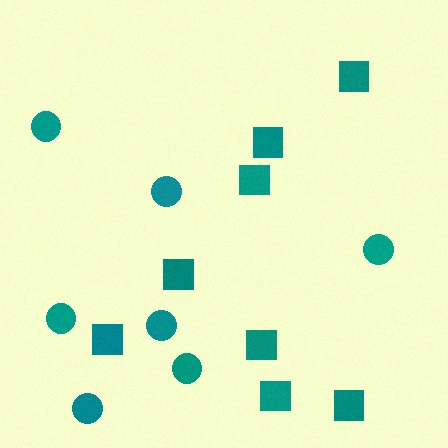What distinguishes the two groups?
There are 2 groups: one group of circles (7) and one group of squares (8).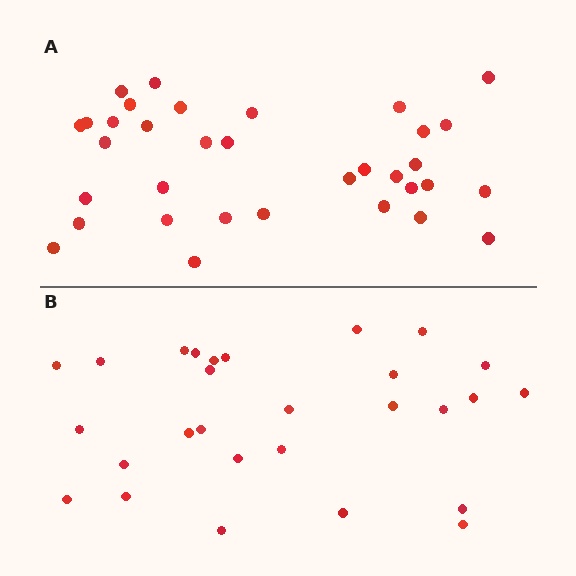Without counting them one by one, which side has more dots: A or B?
Region A (the top region) has more dots.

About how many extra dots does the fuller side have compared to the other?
Region A has about 6 more dots than region B.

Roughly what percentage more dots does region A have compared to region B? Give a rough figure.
About 20% more.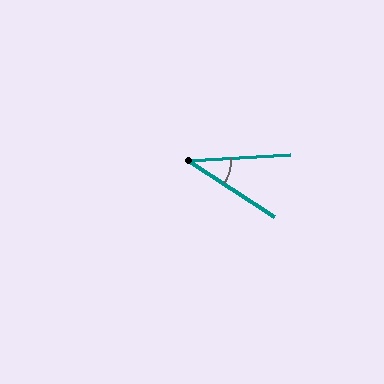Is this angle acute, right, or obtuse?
It is acute.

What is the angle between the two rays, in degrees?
Approximately 36 degrees.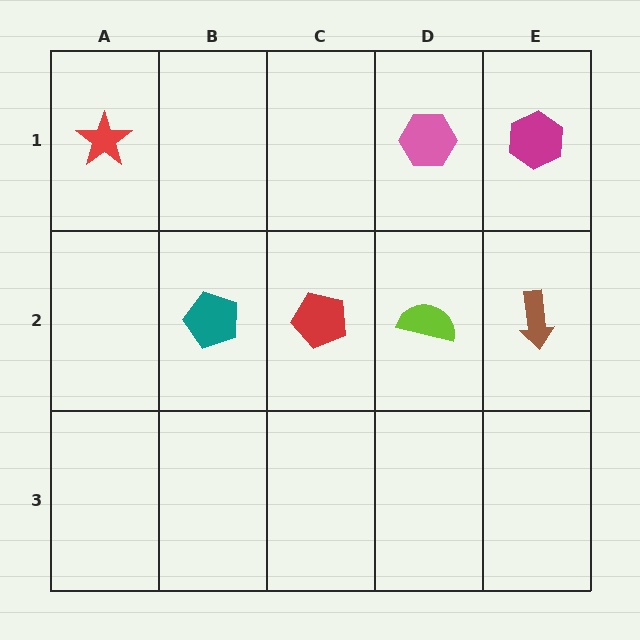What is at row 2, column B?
A teal pentagon.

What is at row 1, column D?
A pink hexagon.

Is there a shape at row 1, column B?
No, that cell is empty.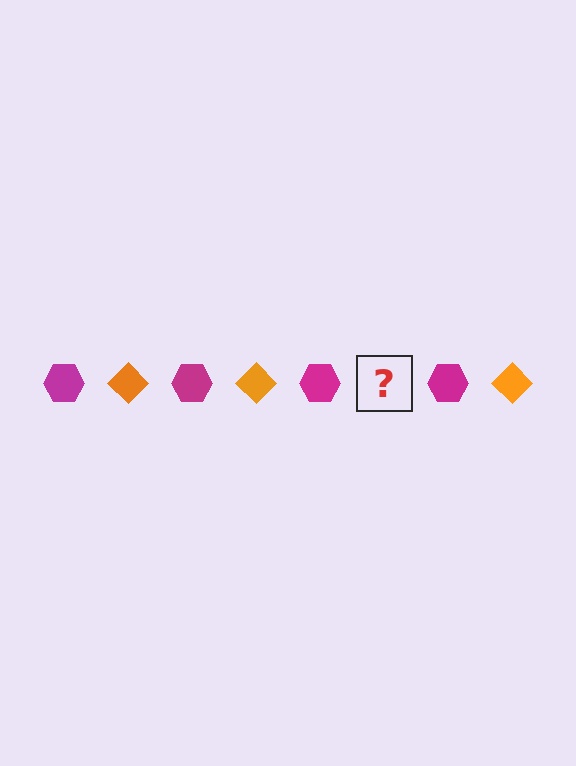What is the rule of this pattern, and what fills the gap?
The rule is that the pattern alternates between magenta hexagon and orange diamond. The gap should be filled with an orange diamond.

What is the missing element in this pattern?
The missing element is an orange diamond.